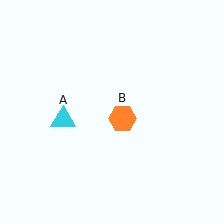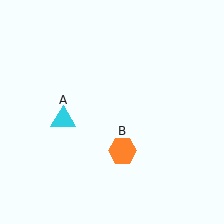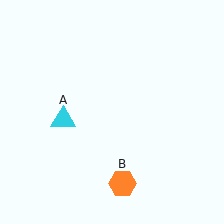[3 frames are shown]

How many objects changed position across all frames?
1 object changed position: orange hexagon (object B).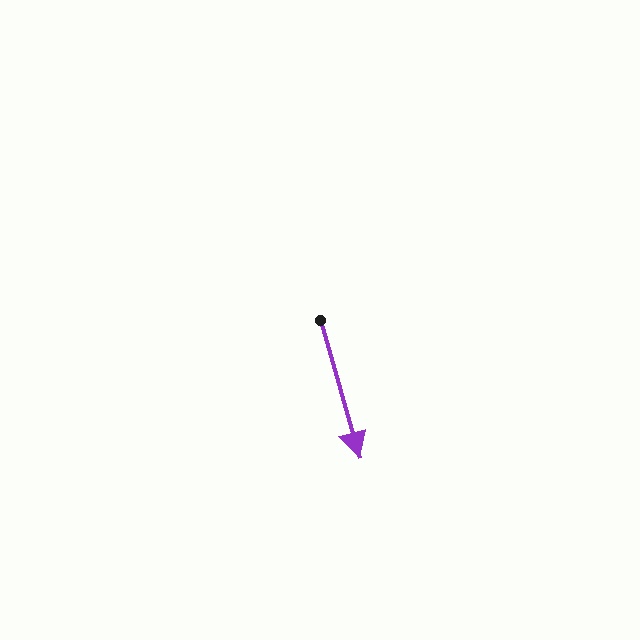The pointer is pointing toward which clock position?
Roughly 5 o'clock.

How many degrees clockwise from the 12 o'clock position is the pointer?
Approximately 164 degrees.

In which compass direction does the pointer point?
South.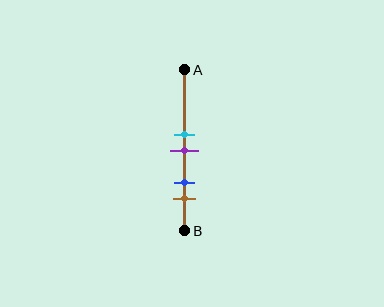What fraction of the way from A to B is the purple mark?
The purple mark is approximately 50% (0.5) of the way from A to B.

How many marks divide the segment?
There are 4 marks dividing the segment.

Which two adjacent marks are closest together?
The cyan and purple marks are the closest adjacent pair.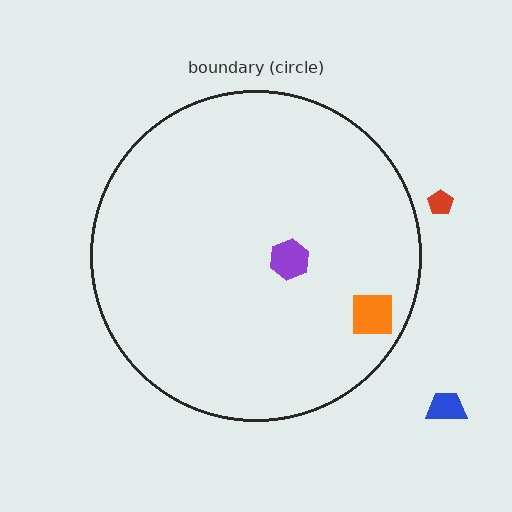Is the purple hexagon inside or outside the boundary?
Inside.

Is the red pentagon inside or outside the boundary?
Outside.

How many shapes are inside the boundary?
2 inside, 2 outside.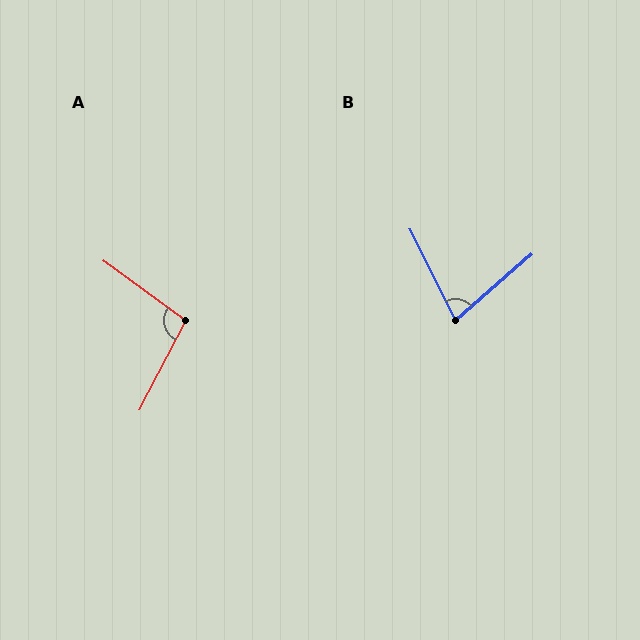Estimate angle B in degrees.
Approximately 75 degrees.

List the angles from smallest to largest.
B (75°), A (99°).